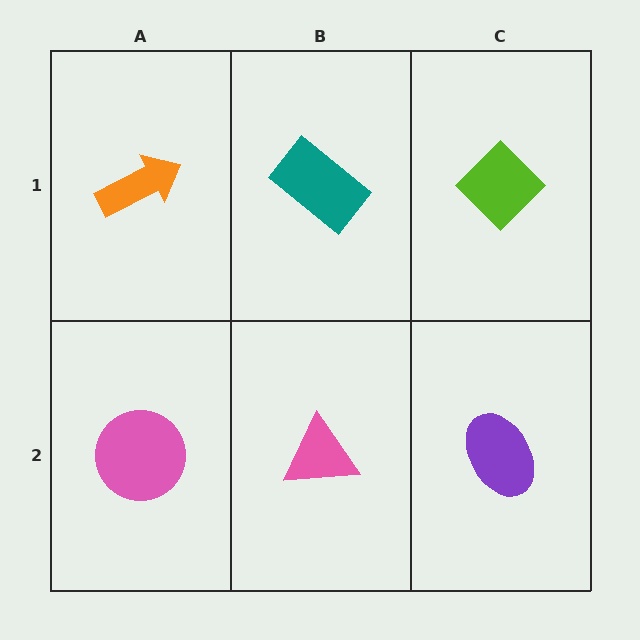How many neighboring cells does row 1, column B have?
3.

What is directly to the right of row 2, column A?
A pink triangle.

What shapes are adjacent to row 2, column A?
An orange arrow (row 1, column A), a pink triangle (row 2, column B).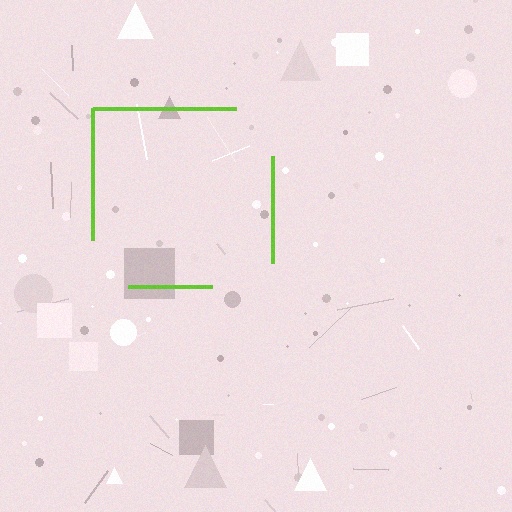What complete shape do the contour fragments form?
The contour fragments form a square.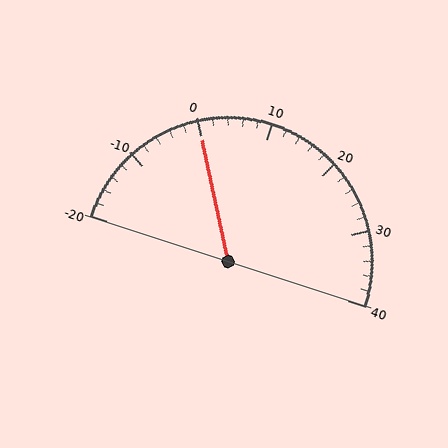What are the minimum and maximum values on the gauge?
The gauge ranges from -20 to 40.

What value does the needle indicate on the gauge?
The needle indicates approximately 0.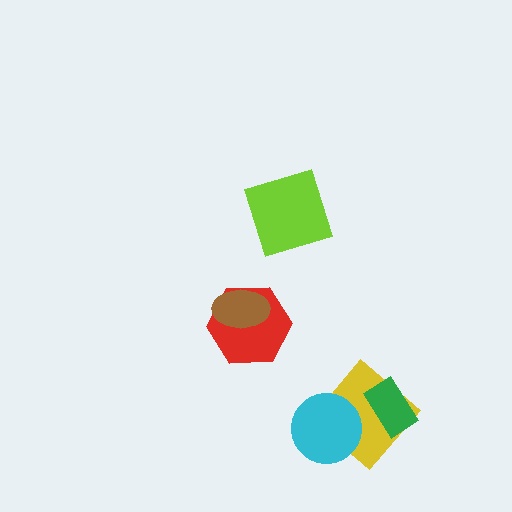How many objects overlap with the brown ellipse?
1 object overlaps with the brown ellipse.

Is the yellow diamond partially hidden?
Yes, it is partially covered by another shape.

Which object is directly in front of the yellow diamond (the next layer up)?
The green rectangle is directly in front of the yellow diamond.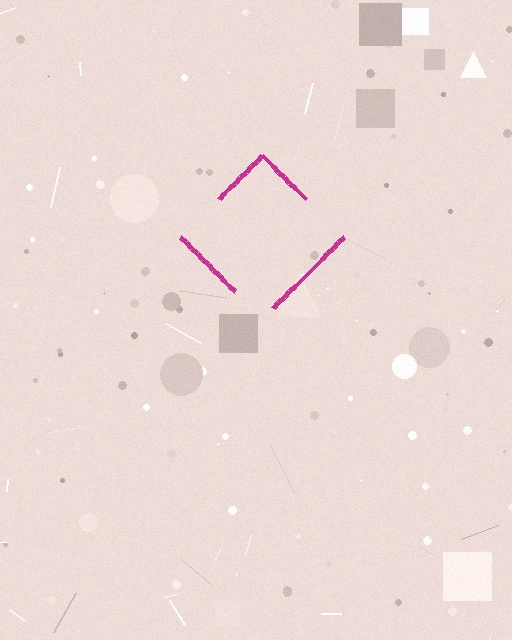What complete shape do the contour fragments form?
The contour fragments form a diamond.